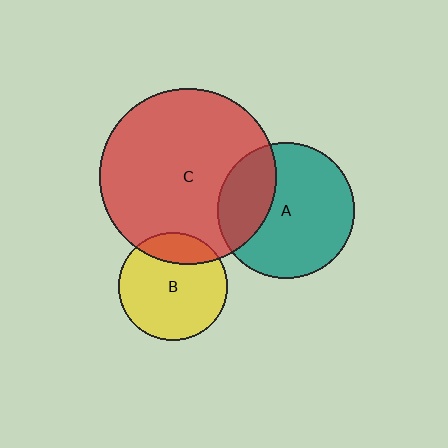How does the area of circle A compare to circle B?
Approximately 1.6 times.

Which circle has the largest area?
Circle C (red).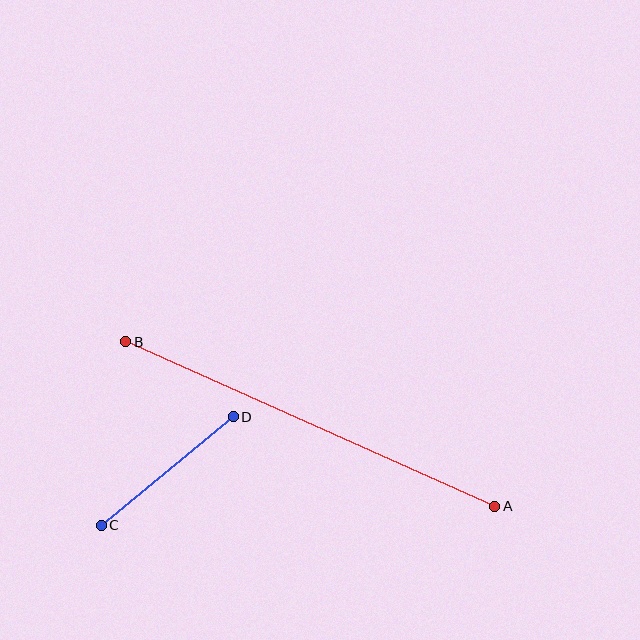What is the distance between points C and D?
The distance is approximately 171 pixels.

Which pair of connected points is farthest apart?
Points A and B are farthest apart.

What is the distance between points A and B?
The distance is approximately 404 pixels.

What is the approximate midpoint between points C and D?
The midpoint is at approximately (167, 471) pixels.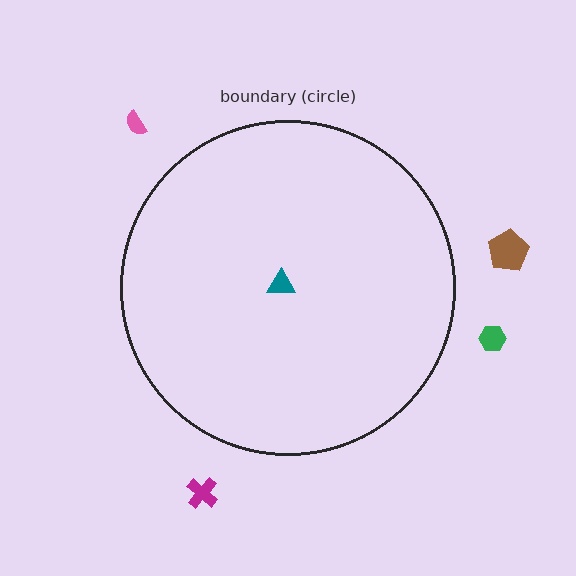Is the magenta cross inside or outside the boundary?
Outside.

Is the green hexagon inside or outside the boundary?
Outside.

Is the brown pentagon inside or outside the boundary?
Outside.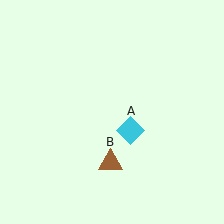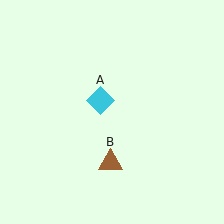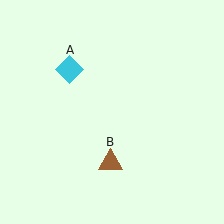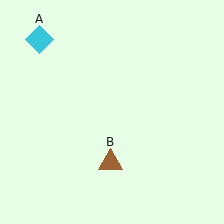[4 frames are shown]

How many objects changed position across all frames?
1 object changed position: cyan diamond (object A).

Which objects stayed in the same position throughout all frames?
Brown triangle (object B) remained stationary.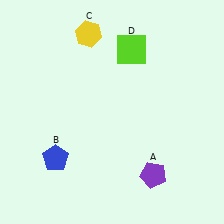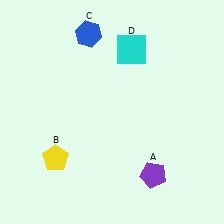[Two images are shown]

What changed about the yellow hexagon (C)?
In Image 1, C is yellow. In Image 2, it changed to blue.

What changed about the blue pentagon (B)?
In Image 1, B is blue. In Image 2, it changed to yellow.